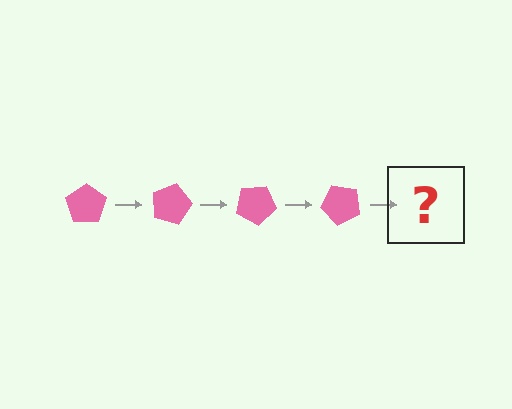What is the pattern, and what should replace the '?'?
The pattern is that the pentagon rotates 15 degrees each step. The '?' should be a pink pentagon rotated 60 degrees.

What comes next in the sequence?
The next element should be a pink pentagon rotated 60 degrees.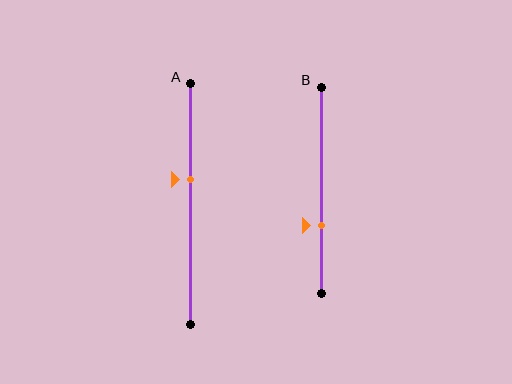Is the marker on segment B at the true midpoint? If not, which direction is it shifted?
No, the marker on segment B is shifted downward by about 17% of the segment length.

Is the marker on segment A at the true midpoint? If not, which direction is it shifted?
No, the marker on segment A is shifted upward by about 10% of the segment length.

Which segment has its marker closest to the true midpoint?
Segment A has its marker closest to the true midpoint.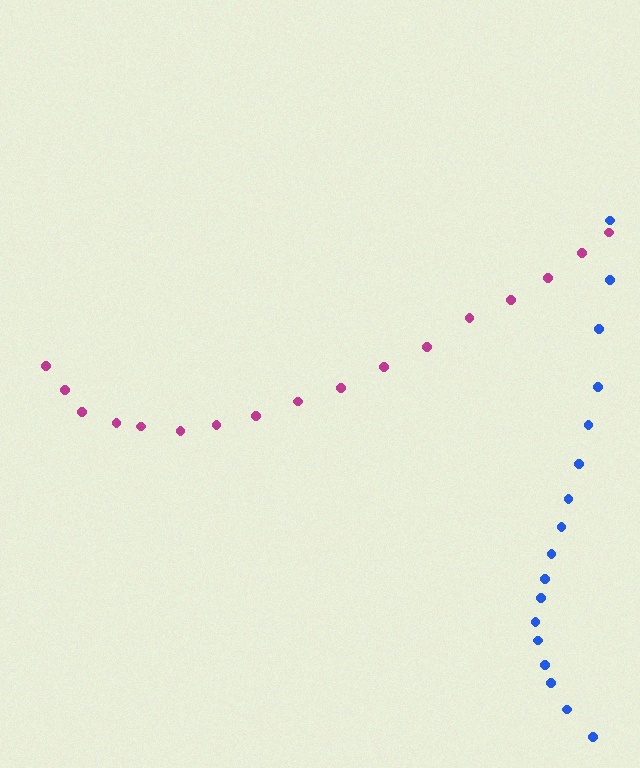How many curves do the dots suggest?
There are 2 distinct paths.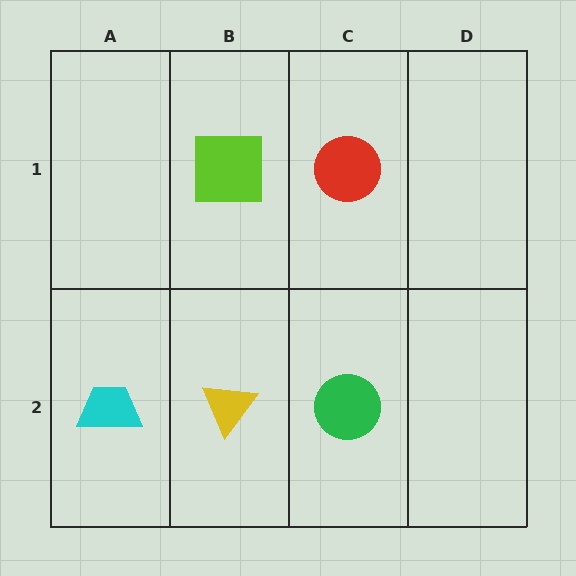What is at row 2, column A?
A cyan trapezoid.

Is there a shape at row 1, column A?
No, that cell is empty.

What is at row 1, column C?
A red circle.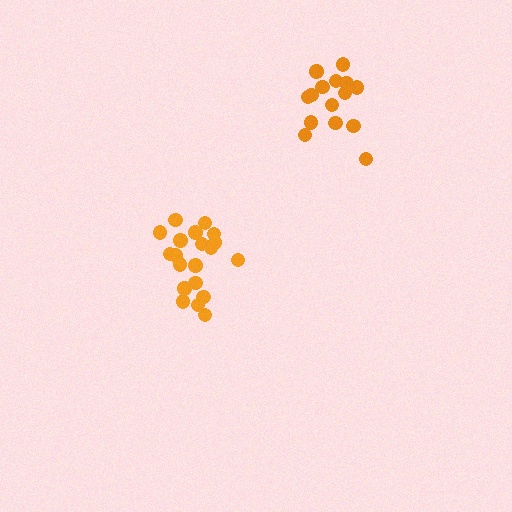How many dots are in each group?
Group 1: 20 dots, Group 2: 15 dots (35 total).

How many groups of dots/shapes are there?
There are 2 groups.